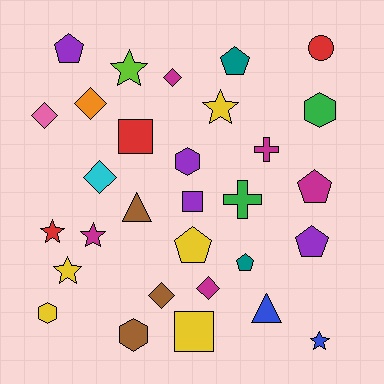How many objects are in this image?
There are 30 objects.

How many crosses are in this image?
There are 2 crosses.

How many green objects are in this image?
There are 2 green objects.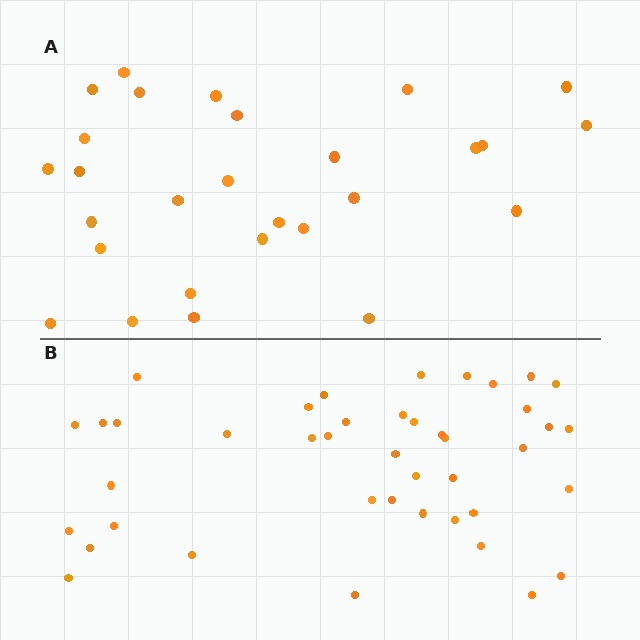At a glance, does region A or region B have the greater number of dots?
Region B (the bottom region) has more dots.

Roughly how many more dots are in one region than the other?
Region B has approximately 15 more dots than region A.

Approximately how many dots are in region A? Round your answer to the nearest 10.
About 30 dots. (The exact count is 28, which rounds to 30.)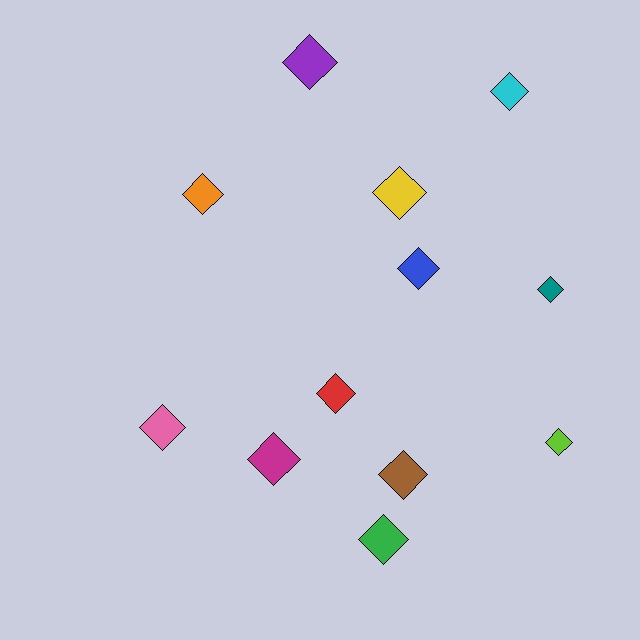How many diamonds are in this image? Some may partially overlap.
There are 12 diamonds.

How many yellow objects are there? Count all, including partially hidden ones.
There is 1 yellow object.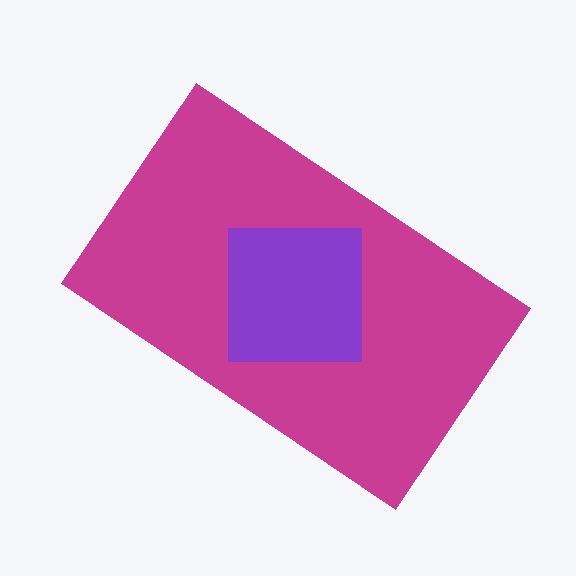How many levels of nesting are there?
2.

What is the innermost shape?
The purple square.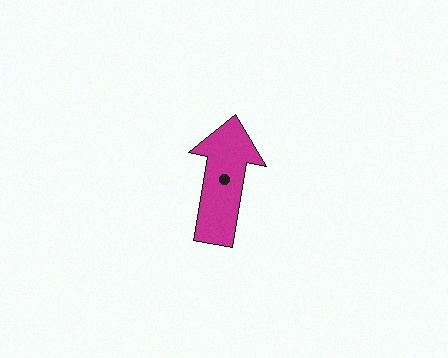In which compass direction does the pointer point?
North.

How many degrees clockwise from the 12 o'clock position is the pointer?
Approximately 10 degrees.